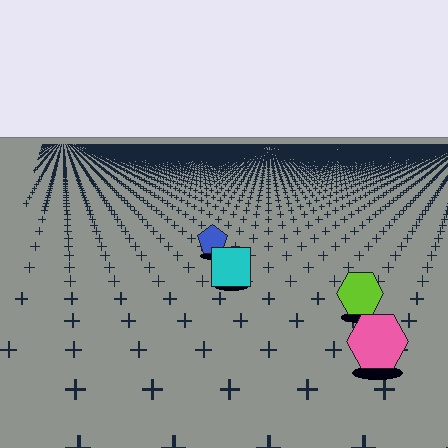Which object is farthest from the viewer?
The blue pentagon is farthest from the viewer. It appears smaller and the ground texture around it is denser.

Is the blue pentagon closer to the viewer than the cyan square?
No. The cyan square is closer — you can tell from the texture gradient: the ground texture is coarser near it.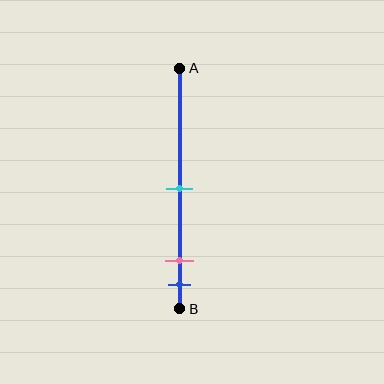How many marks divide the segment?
There are 3 marks dividing the segment.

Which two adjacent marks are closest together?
The pink and blue marks are the closest adjacent pair.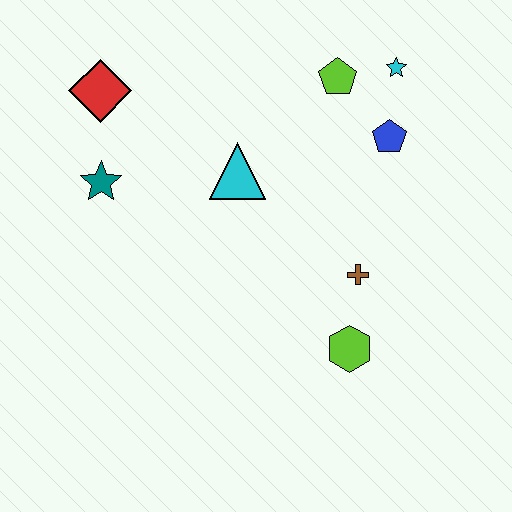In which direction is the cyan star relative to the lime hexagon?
The cyan star is above the lime hexagon.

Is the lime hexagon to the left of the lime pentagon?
No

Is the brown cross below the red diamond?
Yes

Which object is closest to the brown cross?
The lime hexagon is closest to the brown cross.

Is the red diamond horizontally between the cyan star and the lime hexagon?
No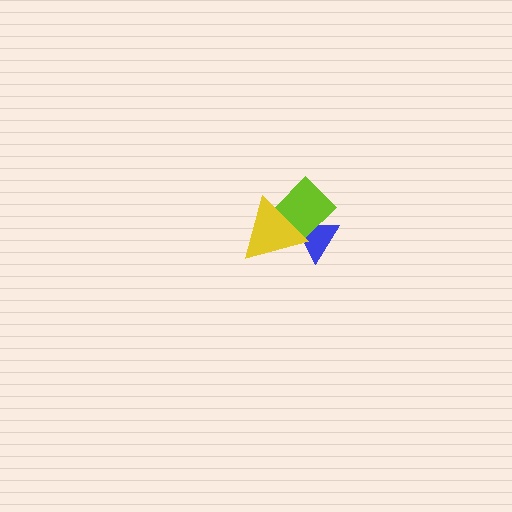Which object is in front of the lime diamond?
The yellow triangle is in front of the lime diamond.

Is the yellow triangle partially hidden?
No, no other shape covers it.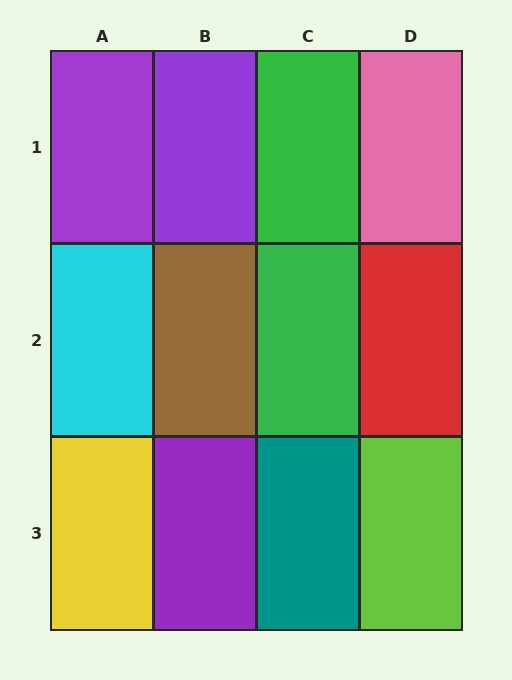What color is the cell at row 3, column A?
Yellow.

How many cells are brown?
1 cell is brown.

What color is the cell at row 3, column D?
Lime.